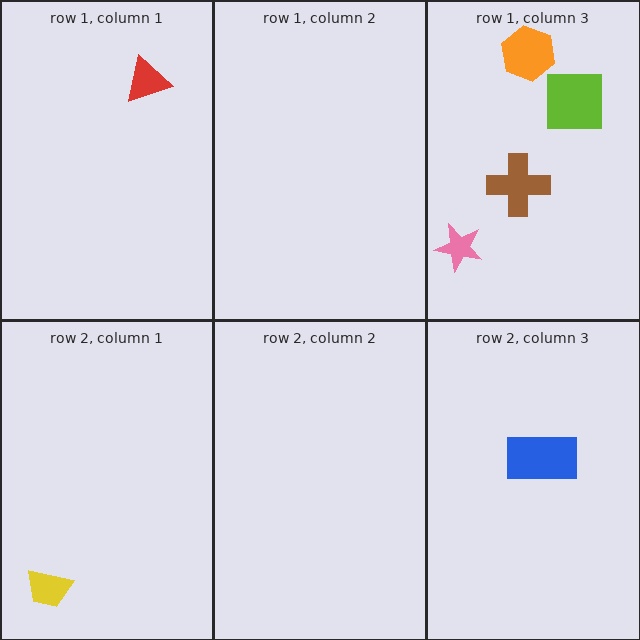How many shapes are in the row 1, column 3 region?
4.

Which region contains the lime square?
The row 1, column 3 region.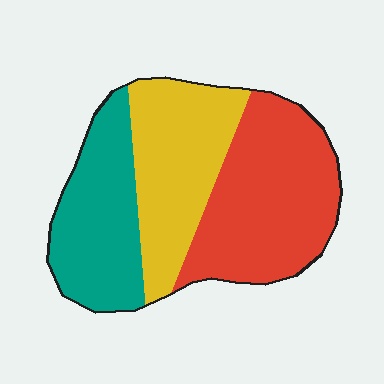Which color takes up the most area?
Red, at roughly 40%.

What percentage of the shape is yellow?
Yellow covers around 30% of the shape.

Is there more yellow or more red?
Red.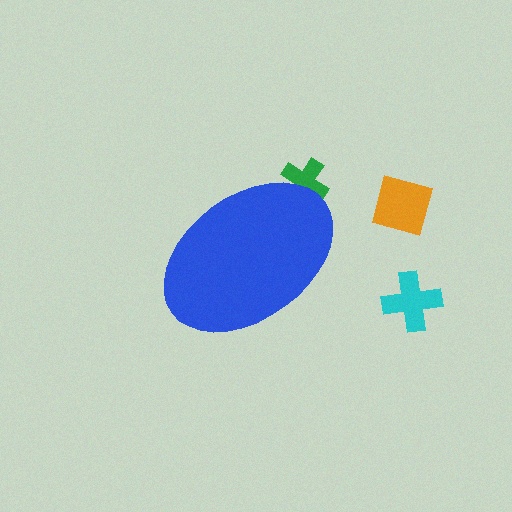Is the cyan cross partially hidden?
No, the cyan cross is fully visible.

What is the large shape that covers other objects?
A blue ellipse.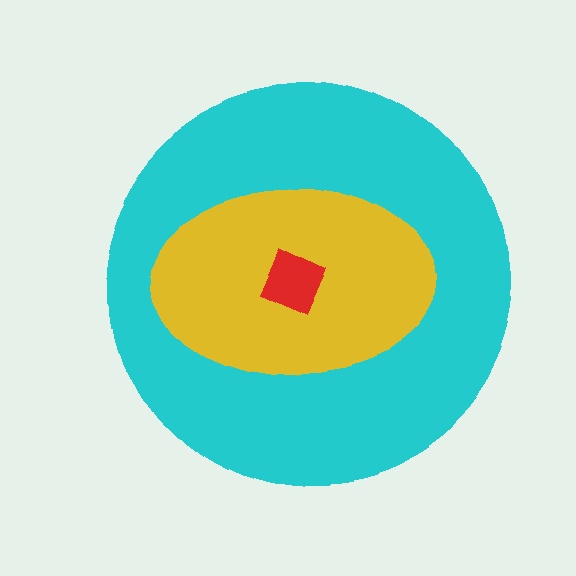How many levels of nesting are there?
3.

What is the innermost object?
The red diamond.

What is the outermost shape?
The cyan circle.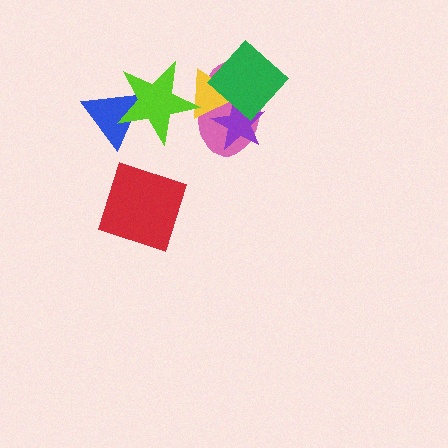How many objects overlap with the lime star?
3 objects overlap with the lime star.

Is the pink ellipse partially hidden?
Yes, it is partially covered by another shape.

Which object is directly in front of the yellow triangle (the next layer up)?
The green diamond is directly in front of the yellow triangle.